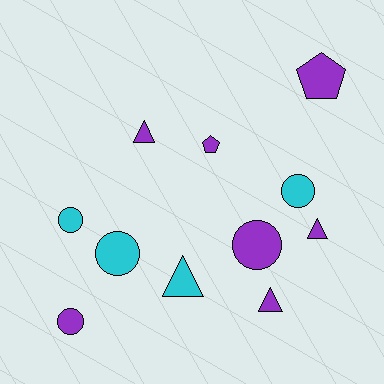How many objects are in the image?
There are 11 objects.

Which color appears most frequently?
Purple, with 7 objects.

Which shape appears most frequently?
Circle, with 5 objects.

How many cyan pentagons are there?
There are no cyan pentagons.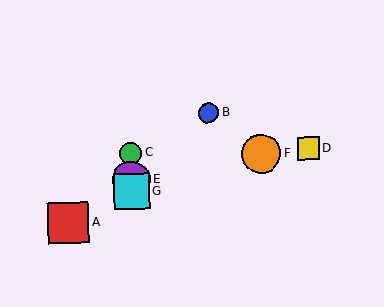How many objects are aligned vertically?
3 objects (C, E, G) are aligned vertically.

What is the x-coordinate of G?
Object G is at x≈132.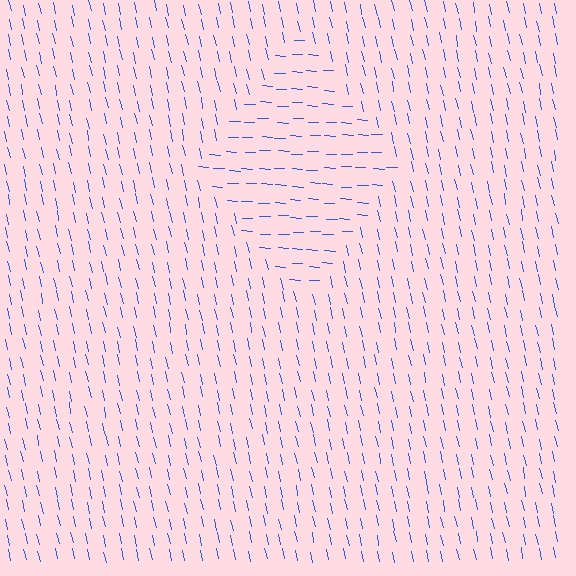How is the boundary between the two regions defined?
The boundary is defined purely by a change in line orientation (approximately 75 degrees difference). All lines are the same color and thickness.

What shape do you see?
I see a diamond.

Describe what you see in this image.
The image is filled with small blue line segments. A diamond region in the image has lines oriented differently from the surrounding lines, creating a visible texture boundary.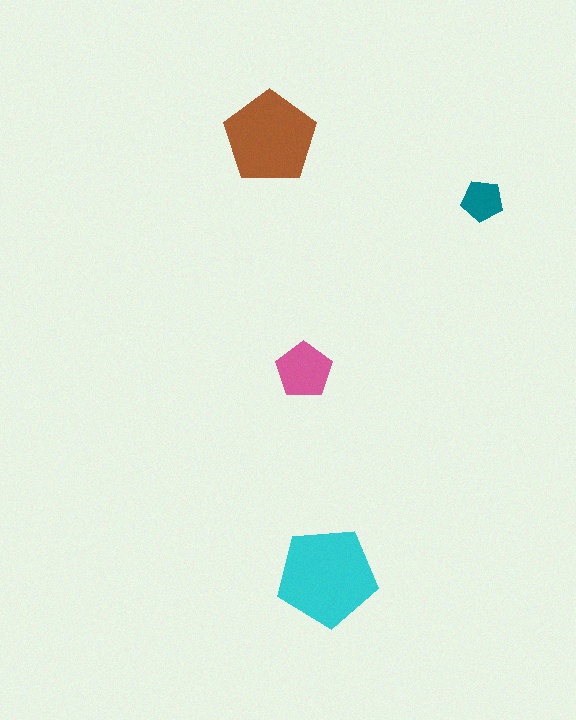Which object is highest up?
The brown pentagon is topmost.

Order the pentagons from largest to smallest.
the cyan one, the brown one, the pink one, the teal one.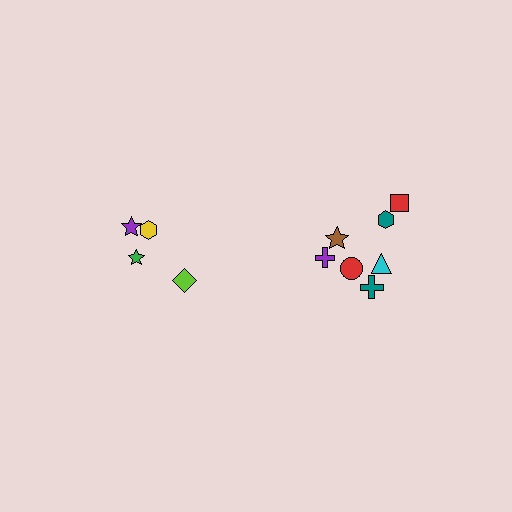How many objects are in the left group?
There are 4 objects.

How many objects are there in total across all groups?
There are 11 objects.